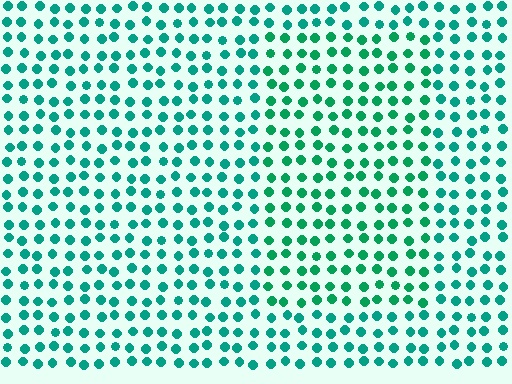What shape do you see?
I see a rectangle.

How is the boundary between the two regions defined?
The boundary is defined purely by a slight shift in hue (about 19 degrees). Spacing, size, and orientation are identical on both sides.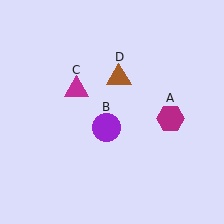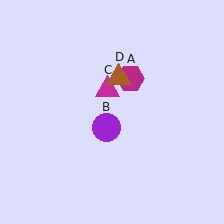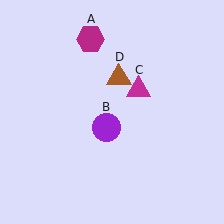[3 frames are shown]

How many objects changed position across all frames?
2 objects changed position: magenta hexagon (object A), magenta triangle (object C).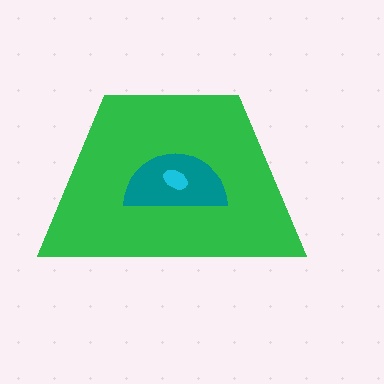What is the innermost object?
The cyan ellipse.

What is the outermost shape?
The green trapezoid.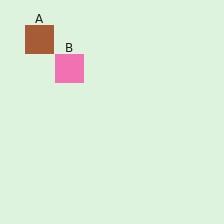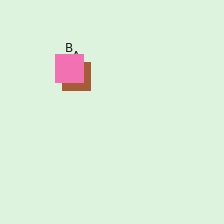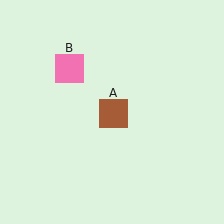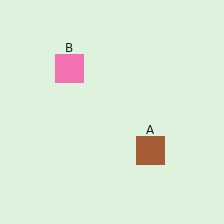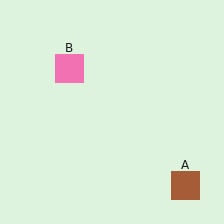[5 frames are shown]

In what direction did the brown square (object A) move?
The brown square (object A) moved down and to the right.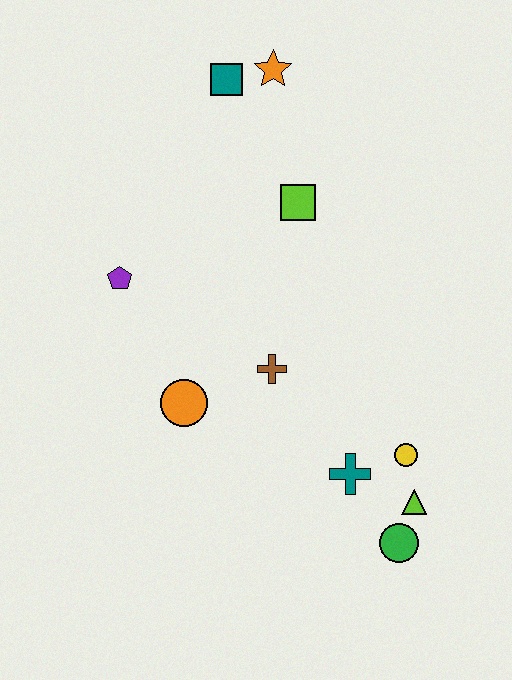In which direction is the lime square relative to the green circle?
The lime square is above the green circle.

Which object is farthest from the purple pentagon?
The green circle is farthest from the purple pentagon.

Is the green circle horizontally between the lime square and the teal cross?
No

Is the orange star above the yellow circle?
Yes